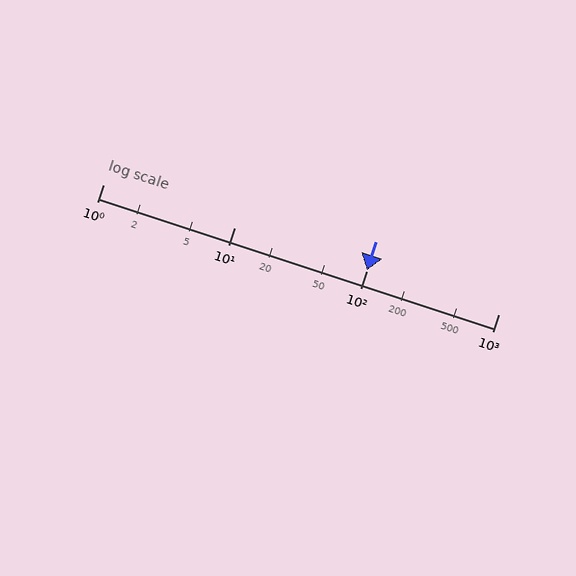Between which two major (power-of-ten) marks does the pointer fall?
The pointer is between 100 and 1000.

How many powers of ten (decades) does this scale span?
The scale spans 3 decades, from 1 to 1000.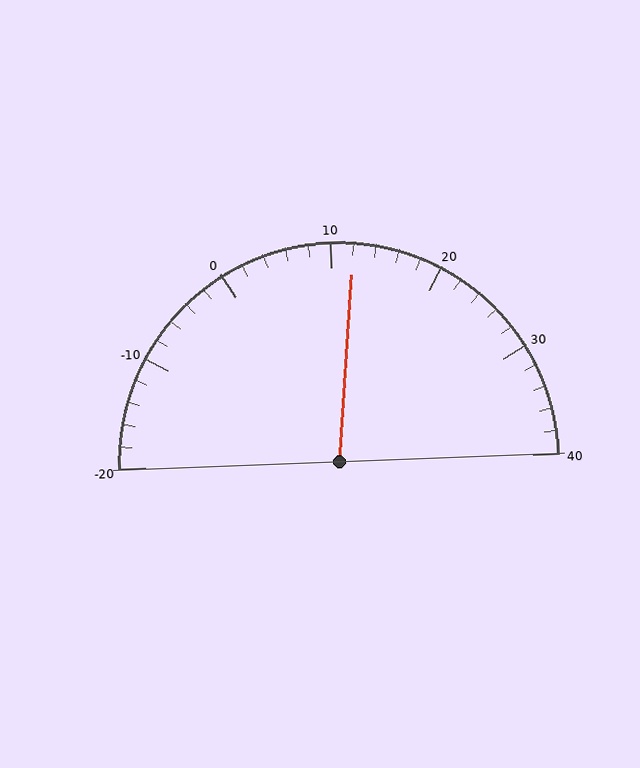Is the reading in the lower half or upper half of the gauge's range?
The reading is in the upper half of the range (-20 to 40).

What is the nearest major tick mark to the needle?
The nearest major tick mark is 10.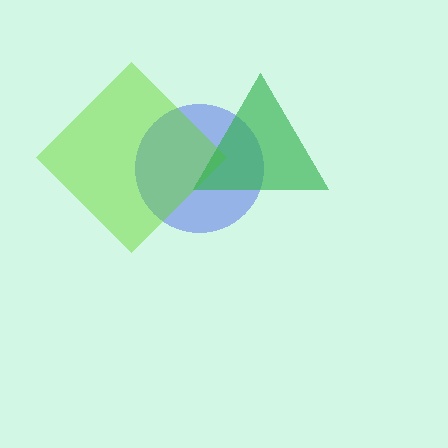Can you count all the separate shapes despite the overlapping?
Yes, there are 3 separate shapes.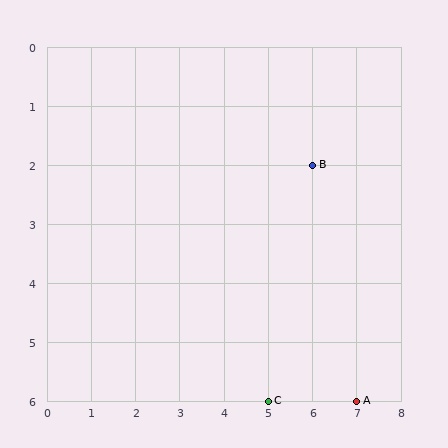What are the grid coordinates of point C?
Point C is at grid coordinates (5, 6).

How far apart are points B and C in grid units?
Points B and C are 1 column and 4 rows apart (about 4.1 grid units diagonally).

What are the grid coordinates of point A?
Point A is at grid coordinates (7, 6).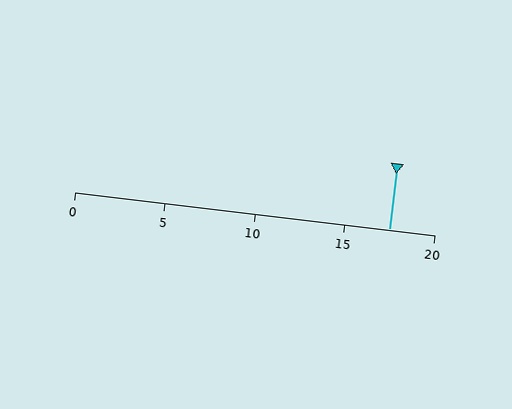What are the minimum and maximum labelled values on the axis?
The axis runs from 0 to 20.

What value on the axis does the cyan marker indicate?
The marker indicates approximately 17.5.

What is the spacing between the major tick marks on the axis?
The major ticks are spaced 5 apart.